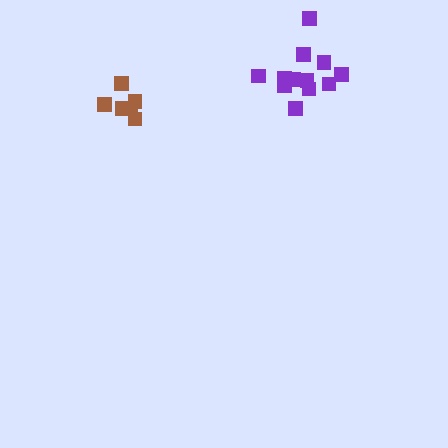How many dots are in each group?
Group 1: 12 dots, Group 2: 6 dots (18 total).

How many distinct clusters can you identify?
There are 2 distinct clusters.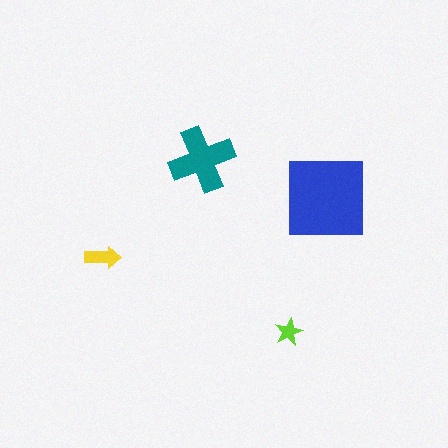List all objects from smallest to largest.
The lime star, the yellow arrow, the teal cross, the blue square.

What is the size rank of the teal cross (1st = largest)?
2nd.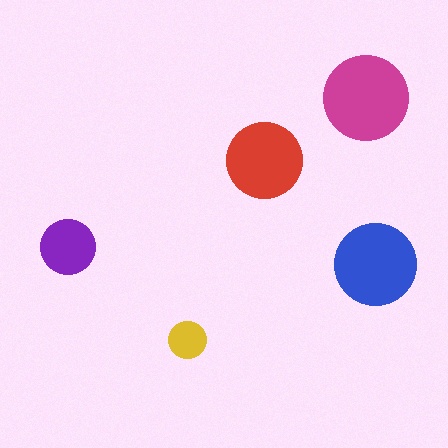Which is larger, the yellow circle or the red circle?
The red one.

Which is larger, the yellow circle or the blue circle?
The blue one.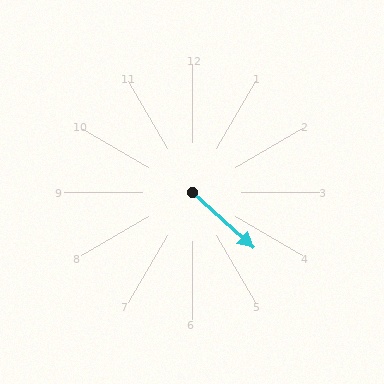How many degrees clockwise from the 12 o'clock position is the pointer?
Approximately 132 degrees.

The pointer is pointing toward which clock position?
Roughly 4 o'clock.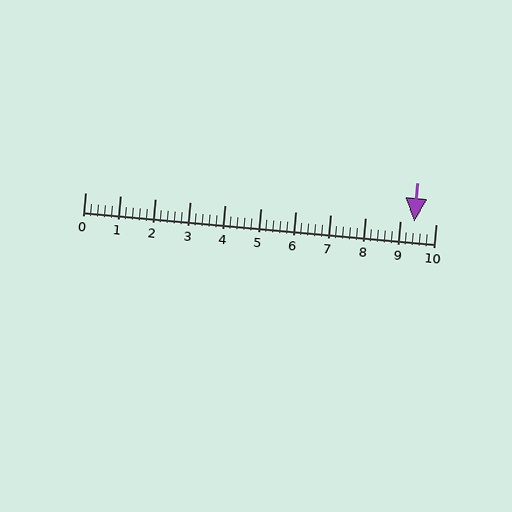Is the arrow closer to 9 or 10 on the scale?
The arrow is closer to 9.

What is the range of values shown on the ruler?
The ruler shows values from 0 to 10.